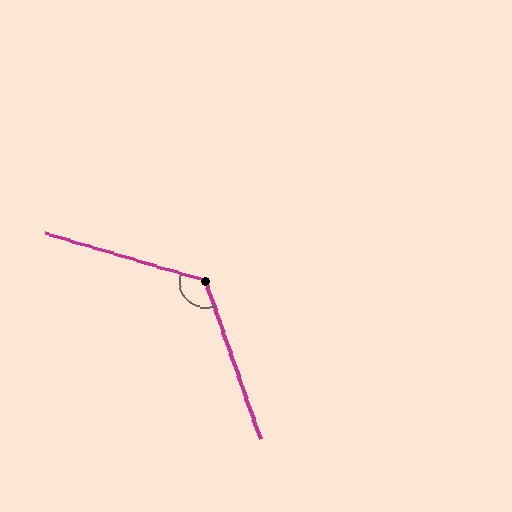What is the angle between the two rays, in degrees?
Approximately 126 degrees.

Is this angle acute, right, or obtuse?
It is obtuse.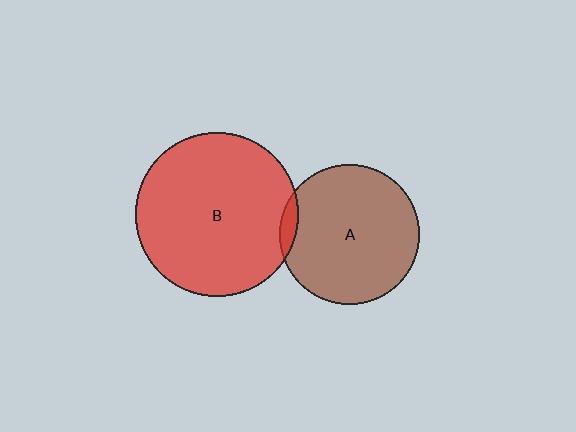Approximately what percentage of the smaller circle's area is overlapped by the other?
Approximately 5%.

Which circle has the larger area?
Circle B (red).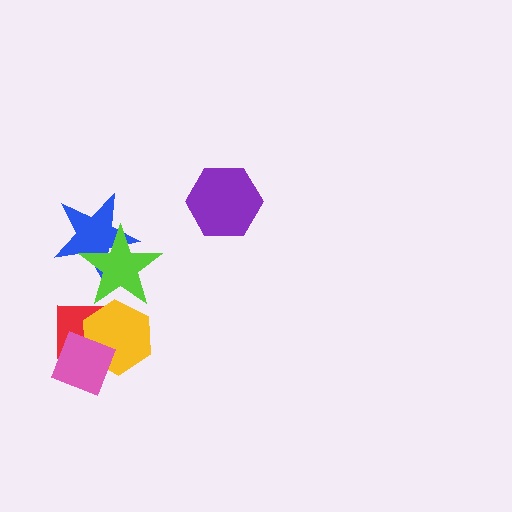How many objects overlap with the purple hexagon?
0 objects overlap with the purple hexagon.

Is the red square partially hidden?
Yes, it is partially covered by another shape.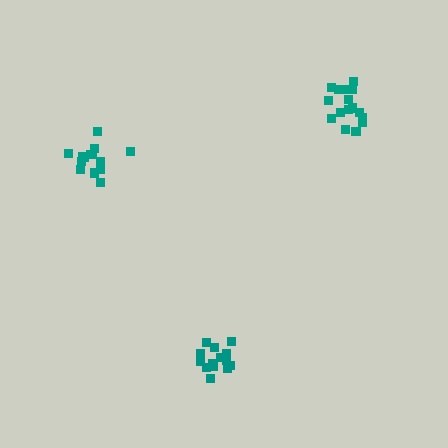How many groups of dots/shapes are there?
There are 3 groups.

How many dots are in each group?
Group 1: 14 dots, Group 2: 14 dots, Group 3: 16 dots (44 total).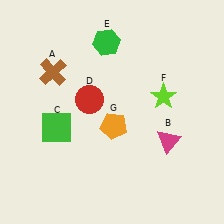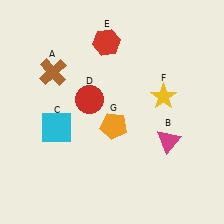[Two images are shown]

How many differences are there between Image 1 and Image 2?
There are 3 differences between the two images.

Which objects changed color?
C changed from green to cyan. E changed from green to red. F changed from lime to yellow.